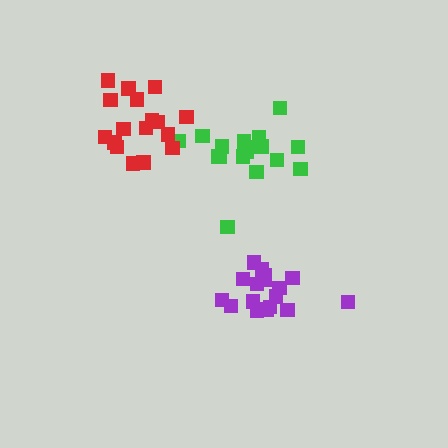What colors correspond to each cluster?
The clusters are colored: green, purple, red.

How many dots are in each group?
Group 1: 17 dots, Group 2: 17 dots, Group 3: 17 dots (51 total).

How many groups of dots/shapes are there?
There are 3 groups.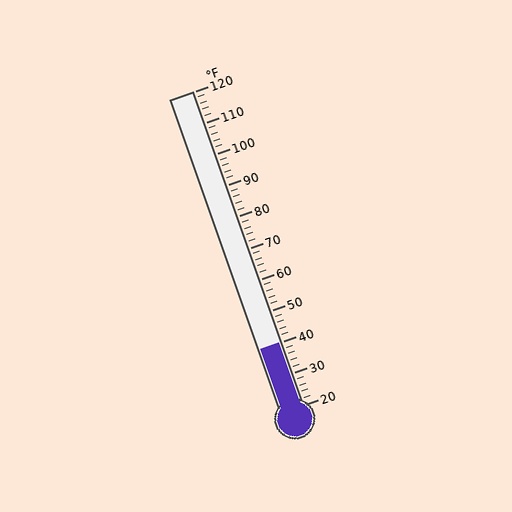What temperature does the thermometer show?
The thermometer shows approximately 40°F.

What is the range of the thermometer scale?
The thermometer scale ranges from 20°F to 120°F.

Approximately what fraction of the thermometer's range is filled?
The thermometer is filled to approximately 20% of its range.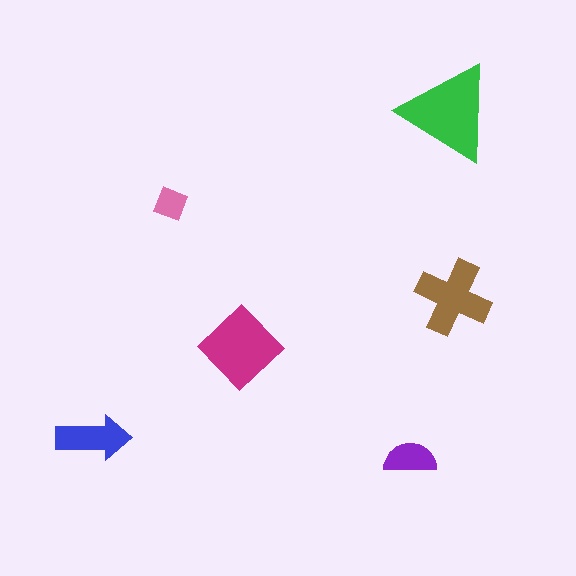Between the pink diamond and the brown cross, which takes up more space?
The brown cross.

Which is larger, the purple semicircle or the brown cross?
The brown cross.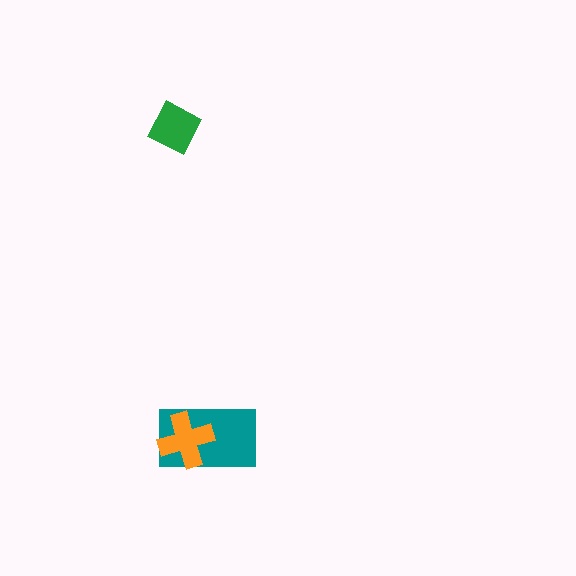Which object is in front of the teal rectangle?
The orange cross is in front of the teal rectangle.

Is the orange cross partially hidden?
No, no other shape covers it.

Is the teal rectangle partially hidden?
Yes, it is partially covered by another shape.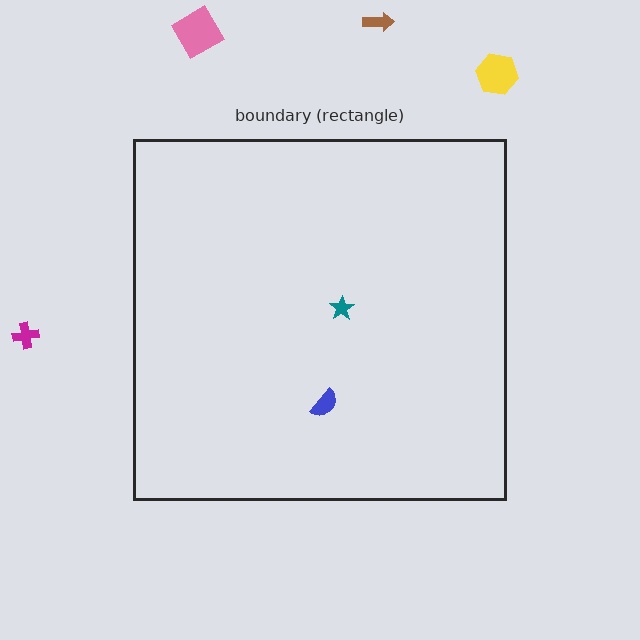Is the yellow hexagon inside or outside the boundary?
Outside.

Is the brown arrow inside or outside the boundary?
Outside.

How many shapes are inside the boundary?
2 inside, 4 outside.